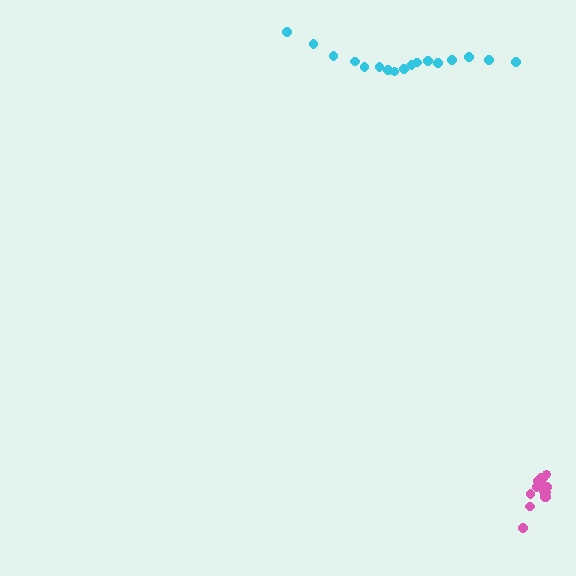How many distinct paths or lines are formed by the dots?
There are 2 distinct paths.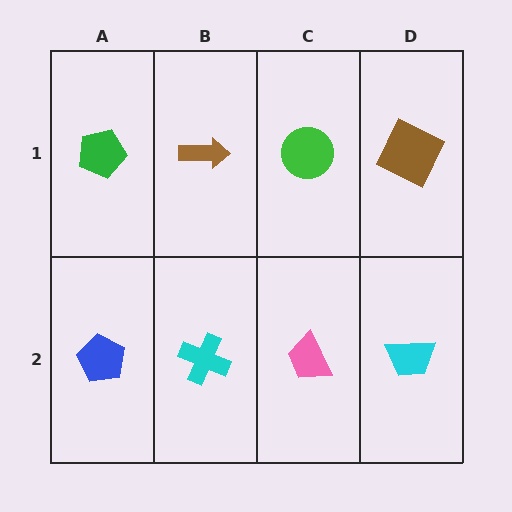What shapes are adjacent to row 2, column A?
A green pentagon (row 1, column A), a cyan cross (row 2, column B).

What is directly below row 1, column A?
A blue pentagon.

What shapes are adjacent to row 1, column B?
A cyan cross (row 2, column B), a green pentagon (row 1, column A), a green circle (row 1, column C).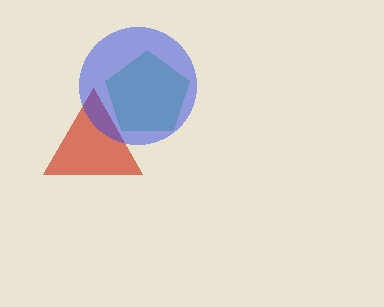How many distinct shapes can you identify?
There are 3 distinct shapes: a green pentagon, a red triangle, a blue circle.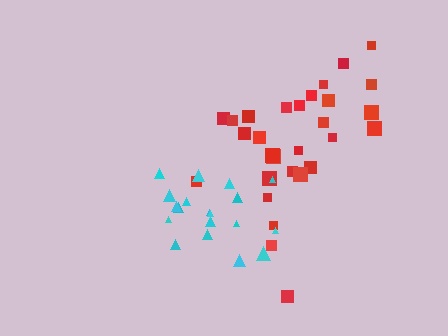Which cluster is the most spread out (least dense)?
Red.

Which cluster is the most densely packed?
Cyan.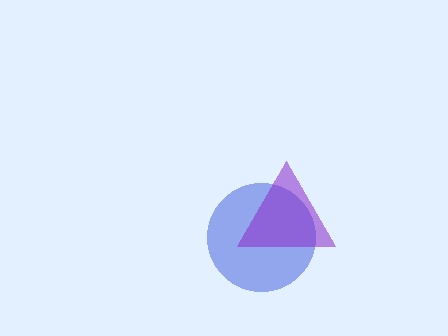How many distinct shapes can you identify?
There are 2 distinct shapes: a blue circle, a purple triangle.